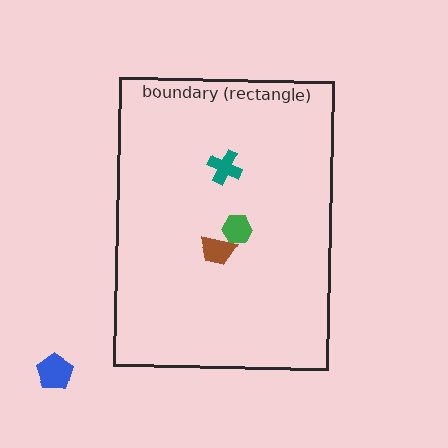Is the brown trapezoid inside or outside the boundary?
Inside.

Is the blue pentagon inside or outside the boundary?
Outside.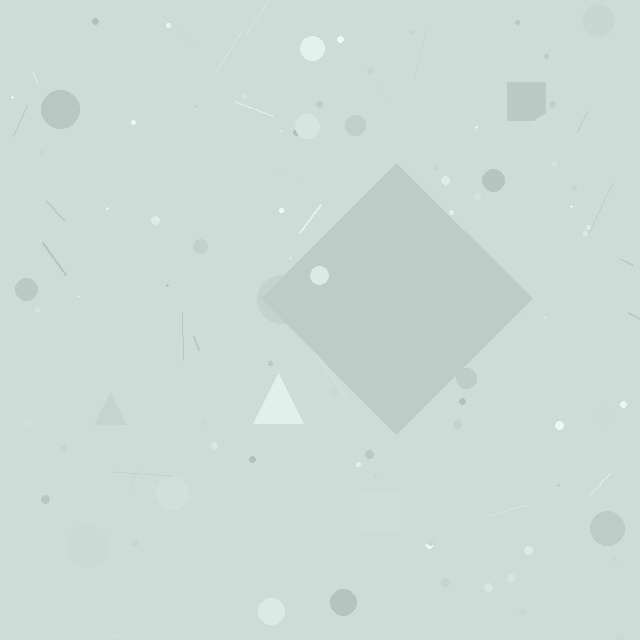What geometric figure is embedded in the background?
A diamond is embedded in the background.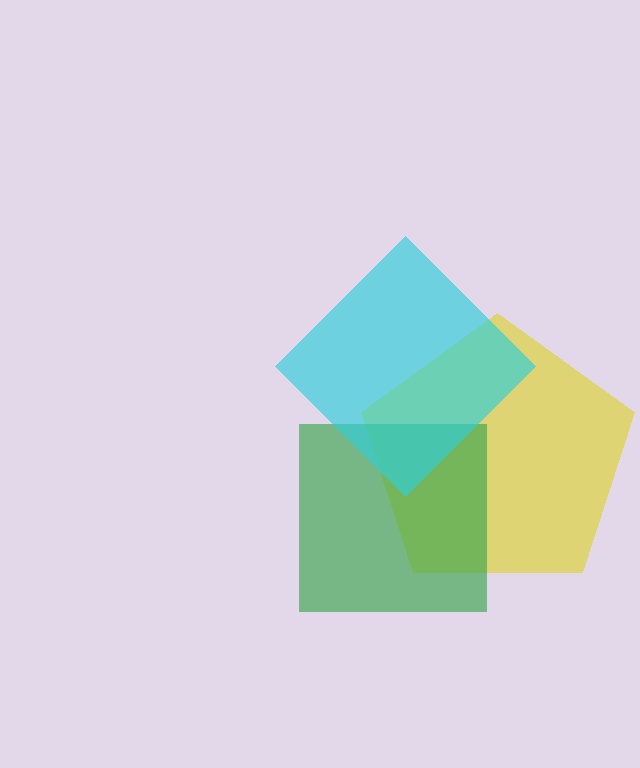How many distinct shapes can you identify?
There are 3 distinct shapes: a yellow pentagon, a green square, a cyan diamond.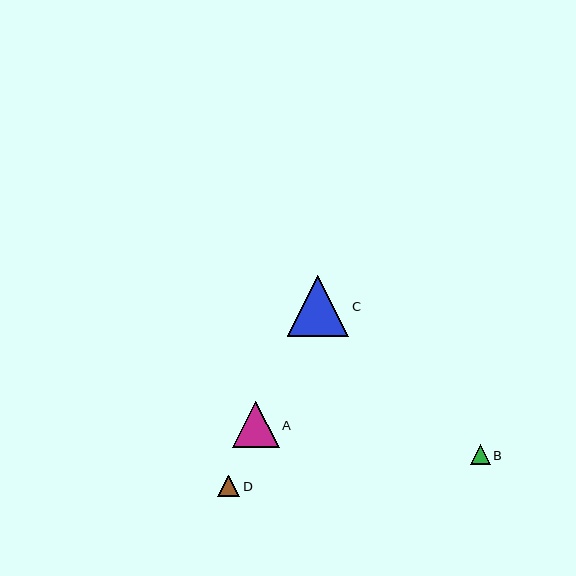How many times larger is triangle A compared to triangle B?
Triangle A is approximately 2.3 times the size of triangle B.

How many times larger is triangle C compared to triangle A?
Triangle C is approximately 1.3 times the size of triangle A.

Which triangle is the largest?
Triangle C is the largest with a size of approximately 61 pixels.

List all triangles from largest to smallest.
From largest to smallest: C, A, D, B.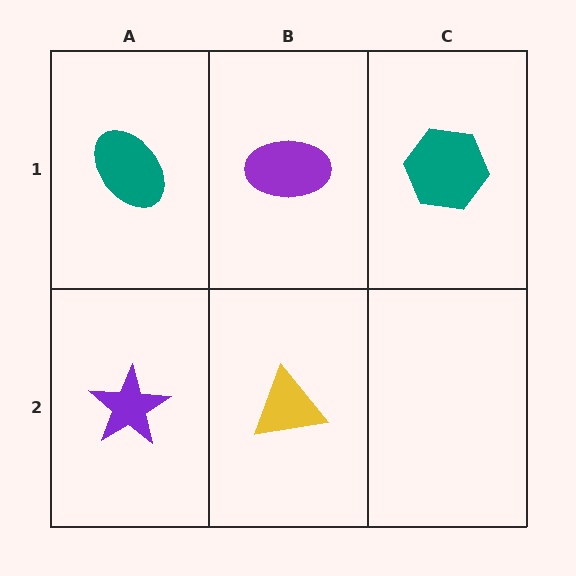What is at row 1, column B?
A purple ellipse.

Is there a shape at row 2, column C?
No, that cell is empty.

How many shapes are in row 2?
2 shapes.